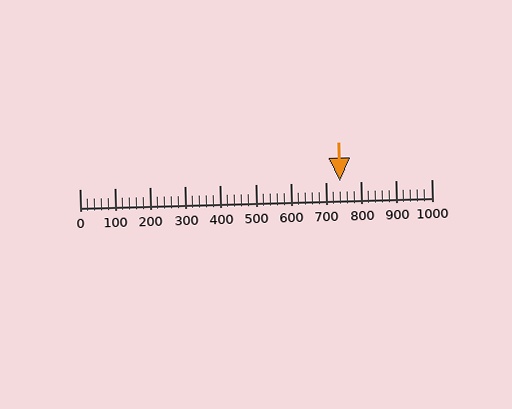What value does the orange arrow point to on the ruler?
The orange arrow points to approximately 740.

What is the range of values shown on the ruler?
The ruler shows values from 0 to 1000.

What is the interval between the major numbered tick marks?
The major tick marks are spaced 100 units apart.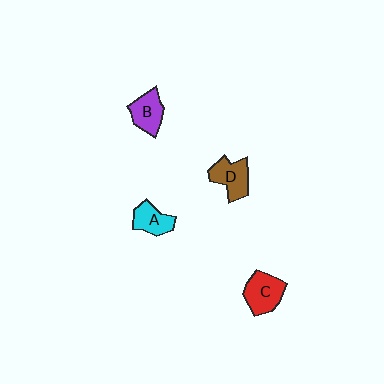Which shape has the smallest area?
Shape A (cyan).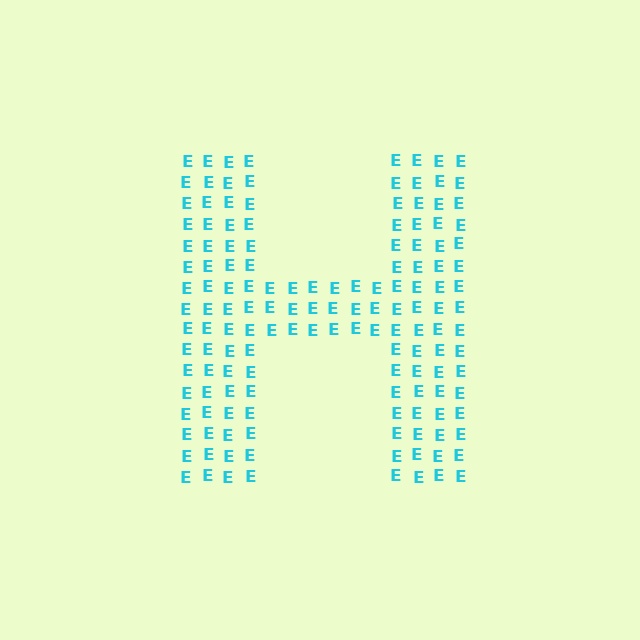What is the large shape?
The large shape is the letter H.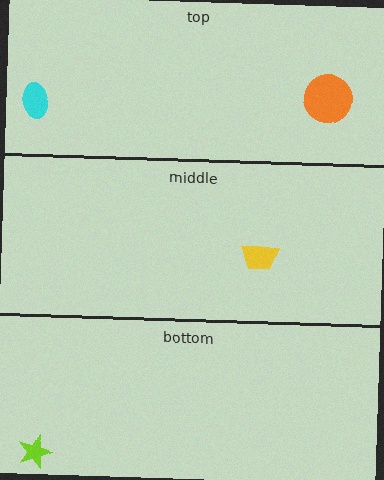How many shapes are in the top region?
2.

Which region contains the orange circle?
The top region.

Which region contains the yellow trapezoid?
The middle region.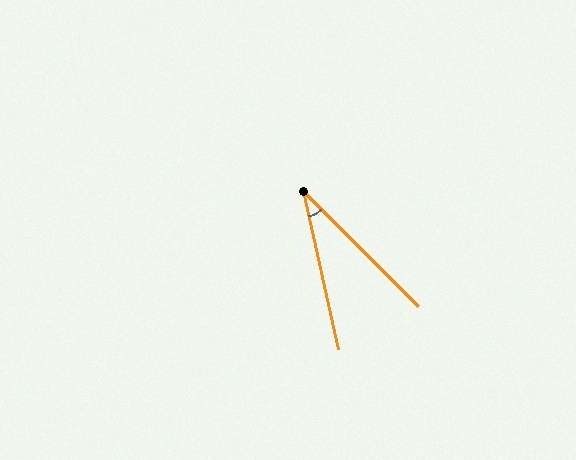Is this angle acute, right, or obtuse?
It is acute.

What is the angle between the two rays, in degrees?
Approximately 33 degrees.